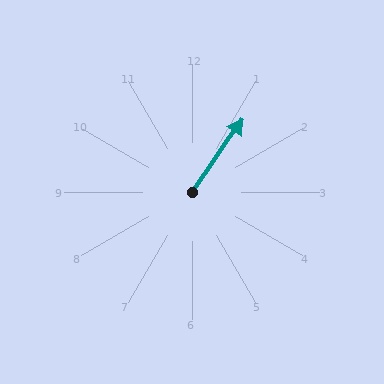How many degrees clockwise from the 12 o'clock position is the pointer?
Approximately 34 degrees.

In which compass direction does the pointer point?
Northeast.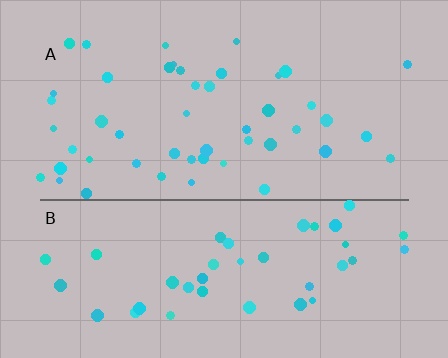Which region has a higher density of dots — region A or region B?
A (the top).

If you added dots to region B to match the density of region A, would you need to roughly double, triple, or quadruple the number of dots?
Approximately double.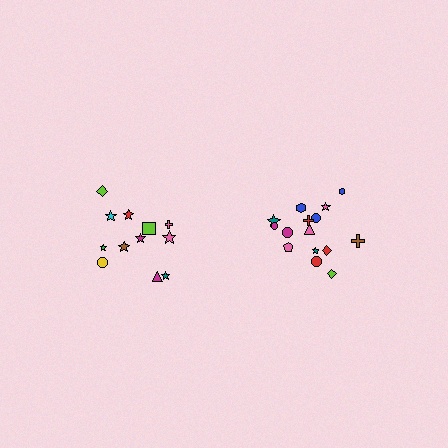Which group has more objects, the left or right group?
The right group.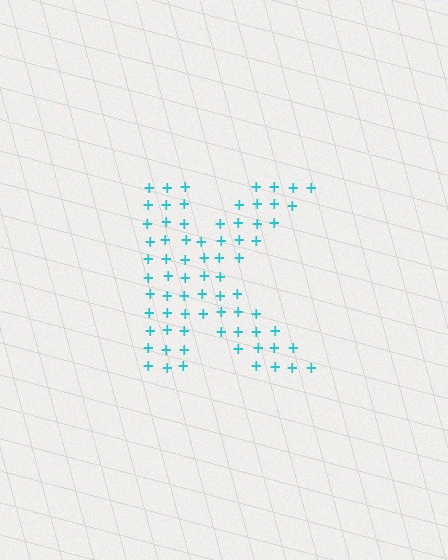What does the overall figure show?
The overall figure shows the letter K.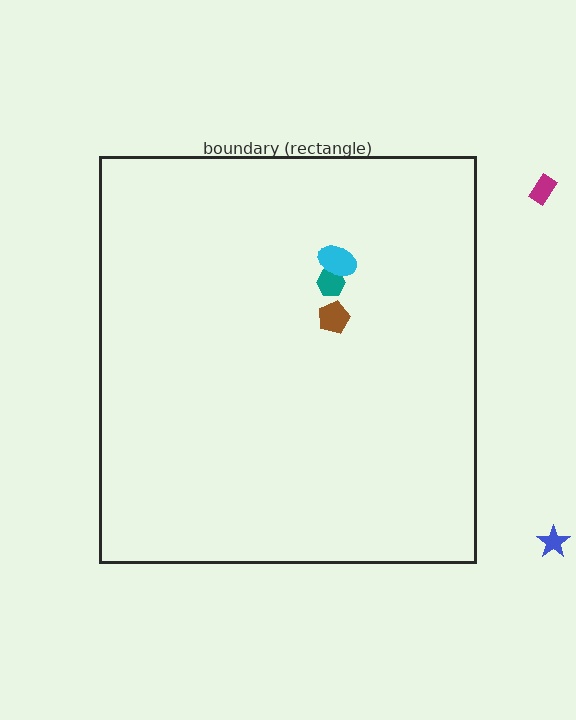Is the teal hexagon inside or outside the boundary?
Inside.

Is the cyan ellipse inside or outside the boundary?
Inside.